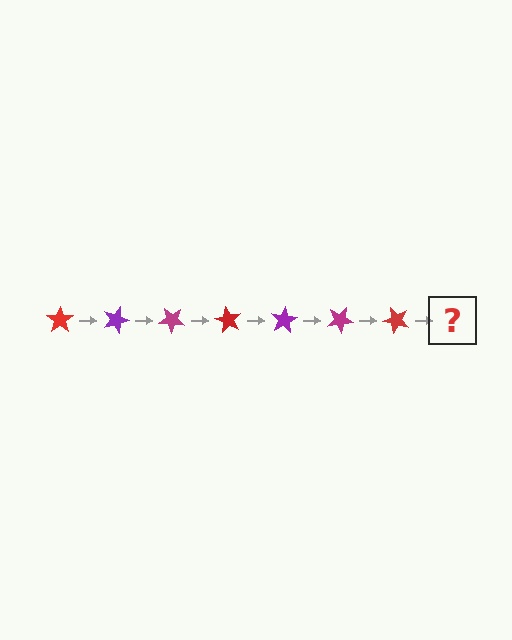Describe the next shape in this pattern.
It should be a purple star, rotated 140 degrees from the start.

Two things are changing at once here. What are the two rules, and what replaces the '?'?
The two rules are that it rotates 20 degrees each step and the color cycles through red, purple, and magenta. The '?' should be a purple star, rotated 140 degrees from the start.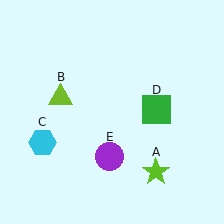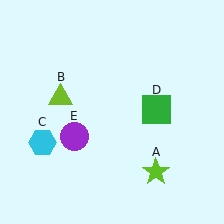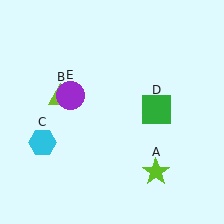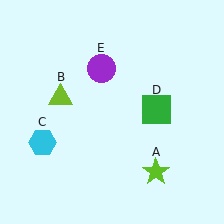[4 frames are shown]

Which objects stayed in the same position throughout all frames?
Lime star (object A) and lime triangle (object B) and cyan hexagon (object C) and green square (object D) remained stationary.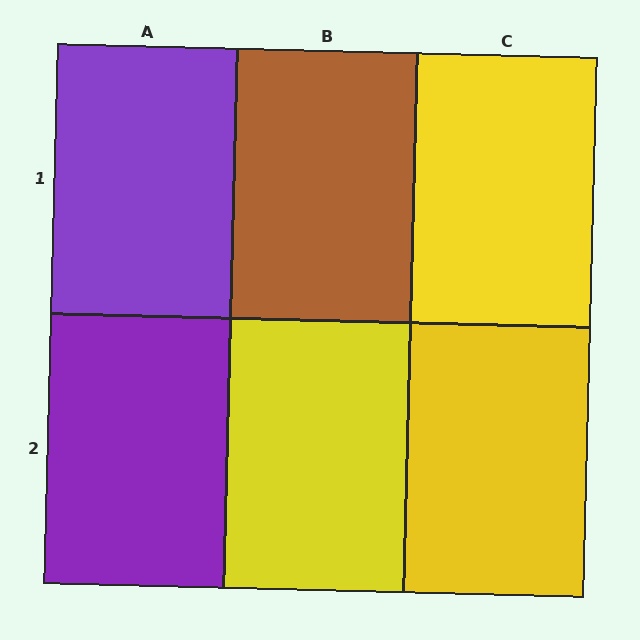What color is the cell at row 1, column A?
Purple.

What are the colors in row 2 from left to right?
Purple, yellow, yellow.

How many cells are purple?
2 cells are purple.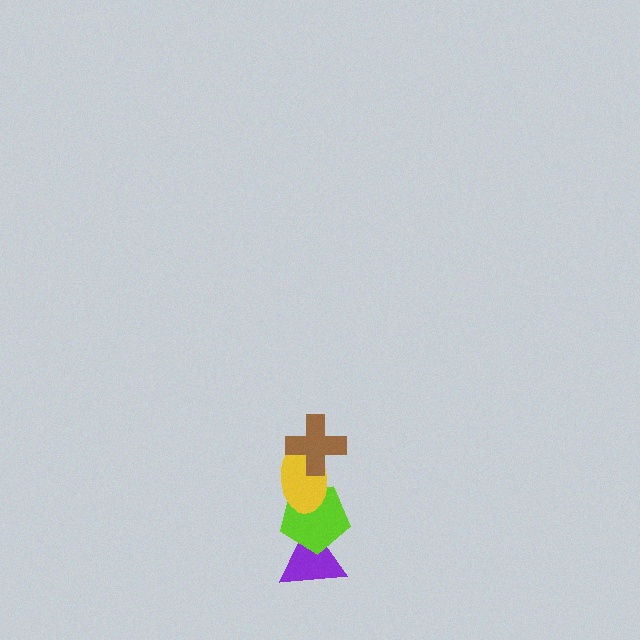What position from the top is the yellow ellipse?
The yellow ellipse is 2nd from the top.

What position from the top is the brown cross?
The brown cross is 1st from the top.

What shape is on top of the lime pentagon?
The yellow ellipse is on top of the lime pentagon.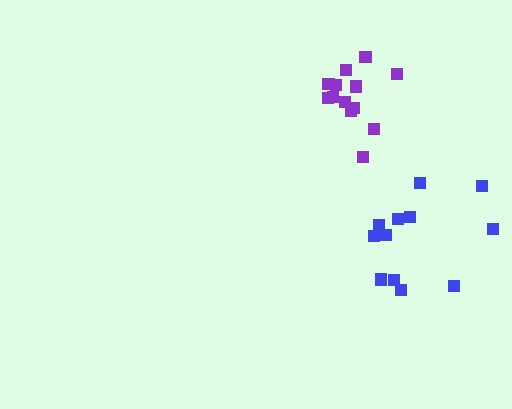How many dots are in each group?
Group 1: 12 dots, Group 2: 13 dots (25 total).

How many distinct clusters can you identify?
There are 2 distinct clusters.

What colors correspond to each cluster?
The clusters are colored: blue, purple.